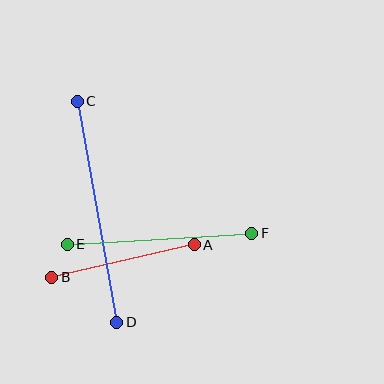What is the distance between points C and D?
The distance is approximately 225 pixels.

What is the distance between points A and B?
The distance is approximately 146 pixels.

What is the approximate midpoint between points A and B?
The midpoint is at approximately (123, 261) pixels.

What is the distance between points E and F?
The distance is approximately 185 pixels.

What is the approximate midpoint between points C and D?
The midpoint is at approximately (97, 212) pixels.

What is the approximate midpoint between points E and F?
The midpoint is at approximately (160, 239) pixels.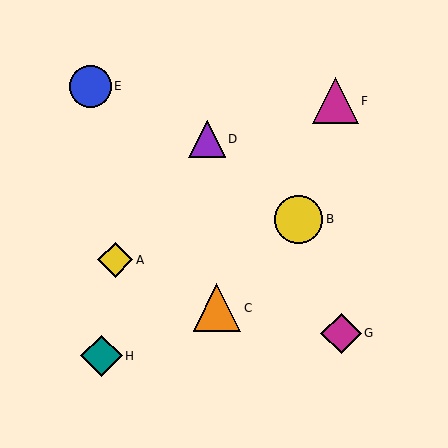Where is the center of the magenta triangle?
The center of the magenta triangle is at (335, 101).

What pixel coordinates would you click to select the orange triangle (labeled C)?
Click at (217, 308) to select the orange triangle C.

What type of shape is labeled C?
Shape C is an orange triangle.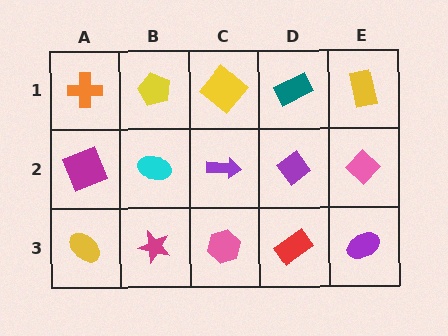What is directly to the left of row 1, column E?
A teal rectangle.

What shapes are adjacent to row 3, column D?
A purple diamond (row 2, column D), a pink hexagon (row 3, column C), a purple ellipse (row 3, column E).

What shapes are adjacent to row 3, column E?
A pink diamond (row 2, column E), a red rectangle (row 3, column D).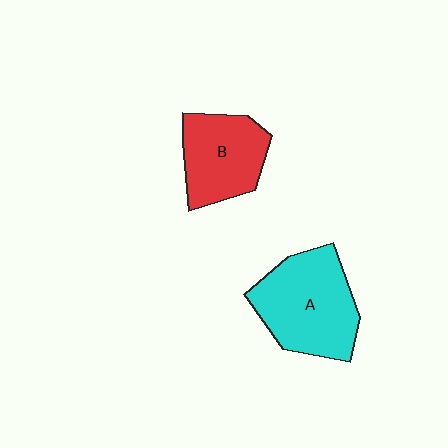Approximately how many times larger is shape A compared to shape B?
Approximately 1.3 times.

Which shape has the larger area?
Shape A (cyan).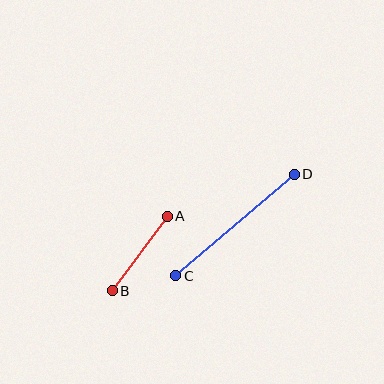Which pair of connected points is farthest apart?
Points C and D are farthest apart.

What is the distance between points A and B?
The distance is approximately 92 pixels.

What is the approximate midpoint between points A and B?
The midpoint is at approximately (140, 254) pixels.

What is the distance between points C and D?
The distance is approximately 156 pixels.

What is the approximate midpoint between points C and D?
The midpoint is at approximately (235, 225) pixels.